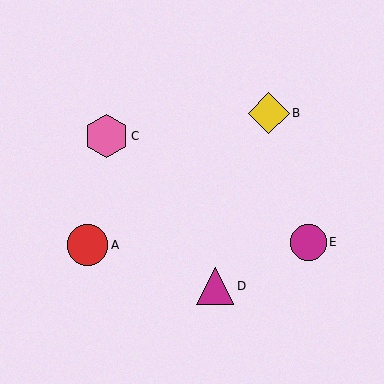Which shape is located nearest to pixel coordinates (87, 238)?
The red circle (labeled A) at (88, 245) is nearest to that location.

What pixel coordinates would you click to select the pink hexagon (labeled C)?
Click at (106, 136) to select the pink hexagon C.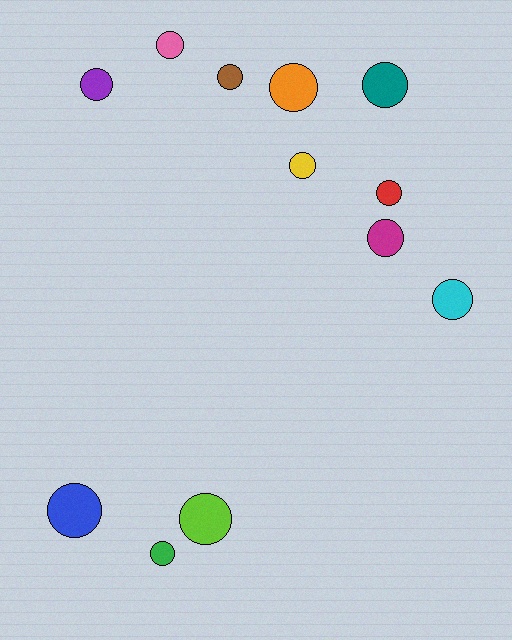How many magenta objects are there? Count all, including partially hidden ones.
There is 1 magenta object.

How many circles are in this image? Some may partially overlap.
There are 12 circles.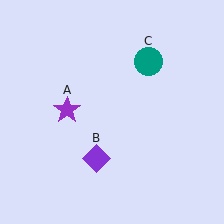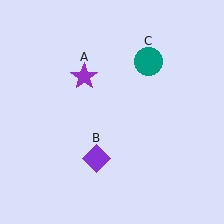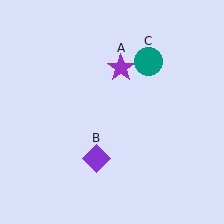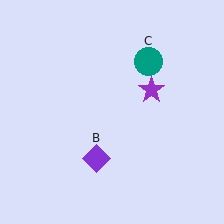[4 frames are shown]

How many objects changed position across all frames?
1 object changed position: purple star (object A).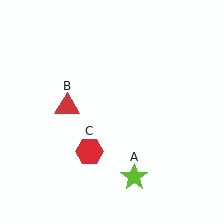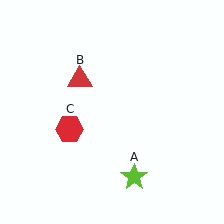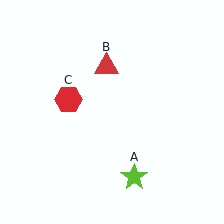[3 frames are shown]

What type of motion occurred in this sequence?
The red triangle (object B), red hexagon (object C) rotated clockwise around the center of the scene.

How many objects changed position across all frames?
2 objects changed position: red triangle (object B), red hexagon (object C).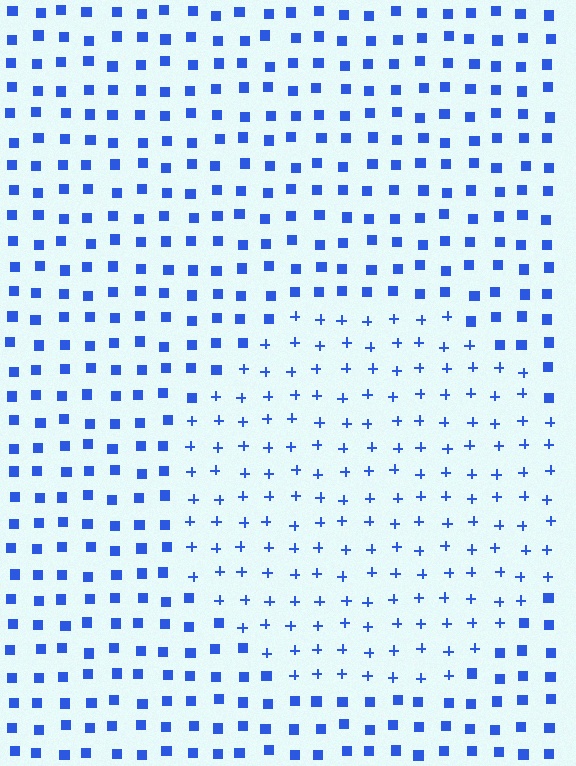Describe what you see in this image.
The image is filled with small blue elements arranged in a uniform grid. A circle-shaped region contains plus signs, while the surrounding area contains squares. The boundary is defined purely by the change in element shape.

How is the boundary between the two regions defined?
The boundary is defined by a change in element shape: plus signs inside vs. squares outside. All elements share the same color and spacing.